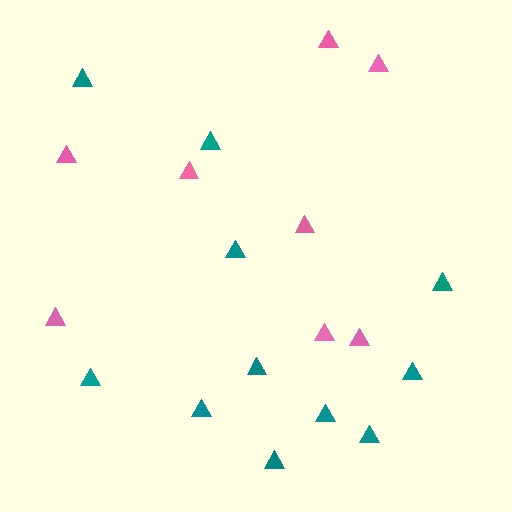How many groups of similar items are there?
There are 2 groups: one group of pink triangles (8) and one group of teal triangles (11).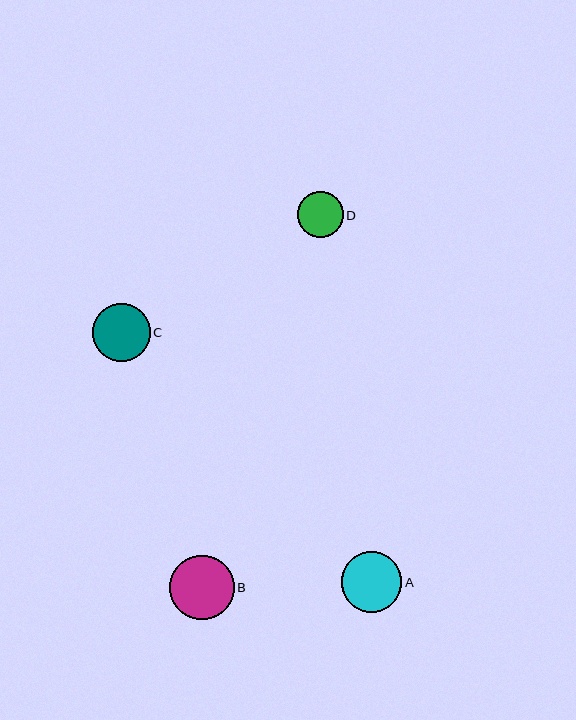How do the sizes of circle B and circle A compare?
Circle B and circle A are approximately the same size.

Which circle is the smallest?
Circle D is the smallest with a size of approximately 46 pixels.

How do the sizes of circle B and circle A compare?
Circle B and circle A are approximately the same size.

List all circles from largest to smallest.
From largest to smallest: B, A, C, D.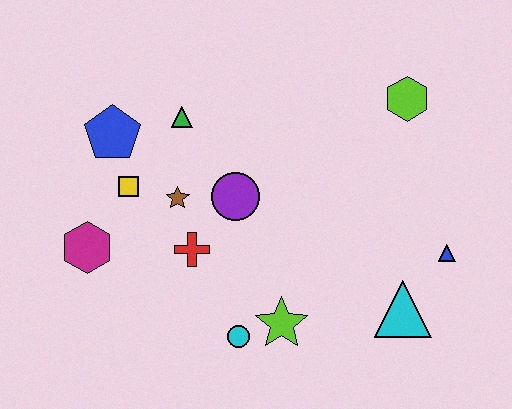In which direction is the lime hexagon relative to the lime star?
The lime hexagon is above the lime star.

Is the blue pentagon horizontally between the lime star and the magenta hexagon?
Yes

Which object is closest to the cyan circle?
The lime star is closest to the cyan circle.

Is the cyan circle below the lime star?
Yes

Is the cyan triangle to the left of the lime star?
No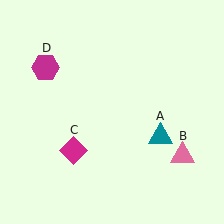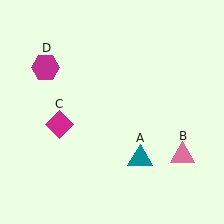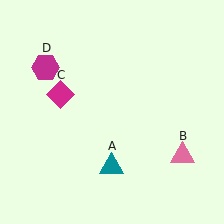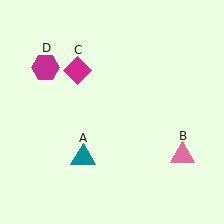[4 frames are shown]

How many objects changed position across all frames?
2 objects changed position: teal triangle (object A), magenta diamond (object C).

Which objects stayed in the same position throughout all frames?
Pink triangle (object B) and magenta hexagon (object D) remained stationary.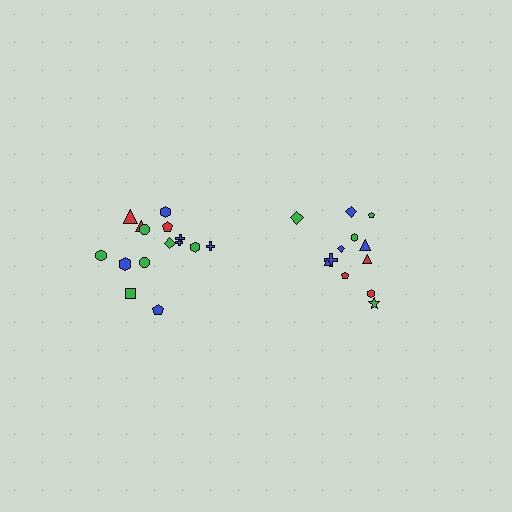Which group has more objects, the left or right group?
The left group.